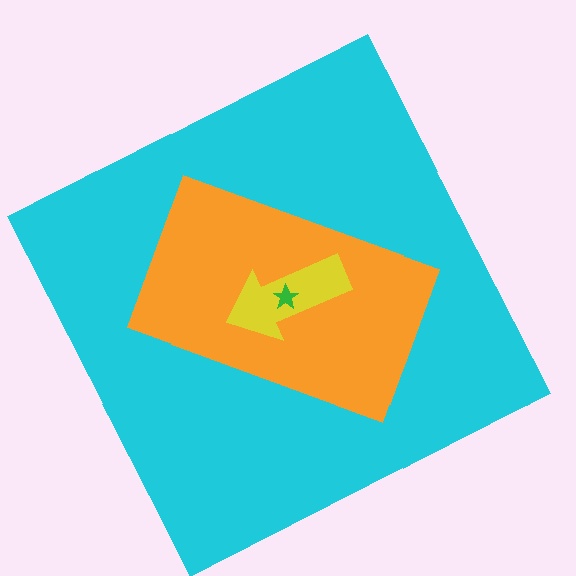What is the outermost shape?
The cyan square.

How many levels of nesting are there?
4.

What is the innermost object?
The green star.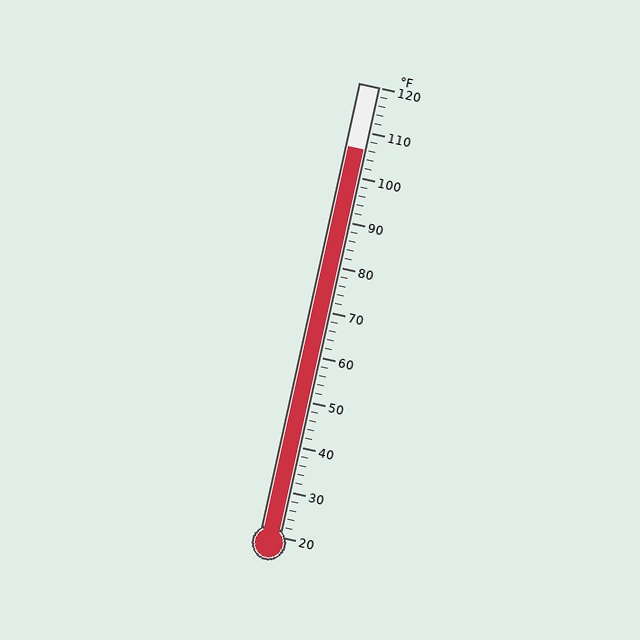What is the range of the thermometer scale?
The thermometer scale ranges from 20°F to 120°F.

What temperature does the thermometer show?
The thermometer shows approximately 106°F.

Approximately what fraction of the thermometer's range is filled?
The thermometer is filled to approximately 85% of its range.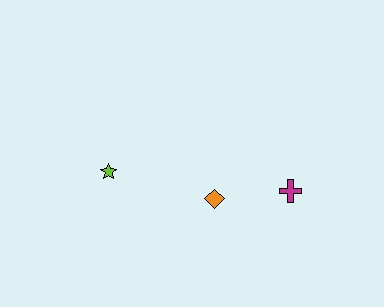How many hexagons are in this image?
There are no hexagons.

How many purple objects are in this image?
There are no purple objects.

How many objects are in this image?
There are 3 objects.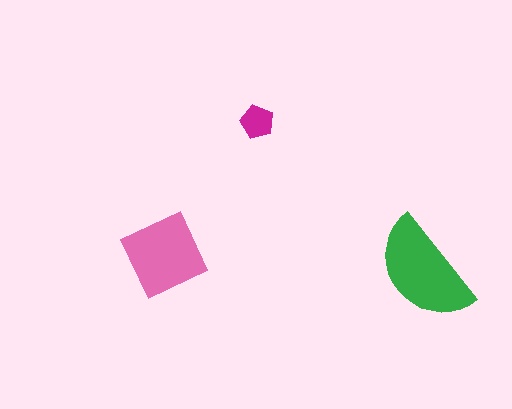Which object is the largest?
The green semicircle.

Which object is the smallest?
The magenta pentagon.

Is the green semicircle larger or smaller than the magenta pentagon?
Larger.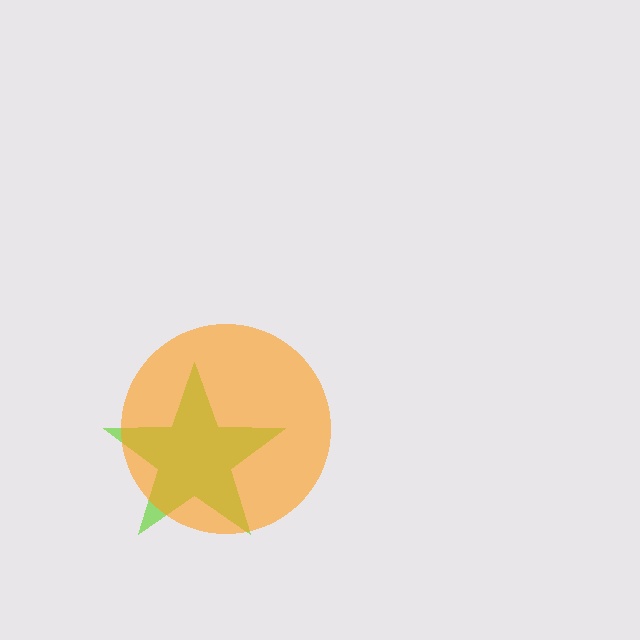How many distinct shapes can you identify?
There are 2 distinct shapes: a lime star, an orange circle.